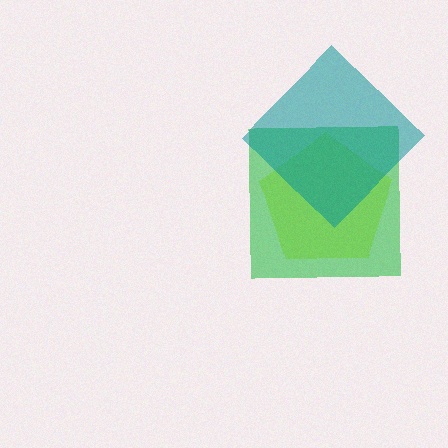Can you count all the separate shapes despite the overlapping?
Yes, there are 3 separate shapes.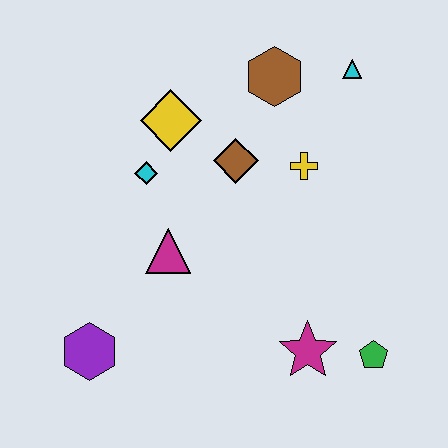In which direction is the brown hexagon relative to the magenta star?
The brown hexagon is above the magenta star.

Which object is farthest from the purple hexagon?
The cyan triangle is farthest from the purple hexagon.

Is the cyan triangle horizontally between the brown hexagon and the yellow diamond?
No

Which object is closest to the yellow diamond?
The cyan diamond is closest to the yellow diamond.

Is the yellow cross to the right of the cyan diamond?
Yes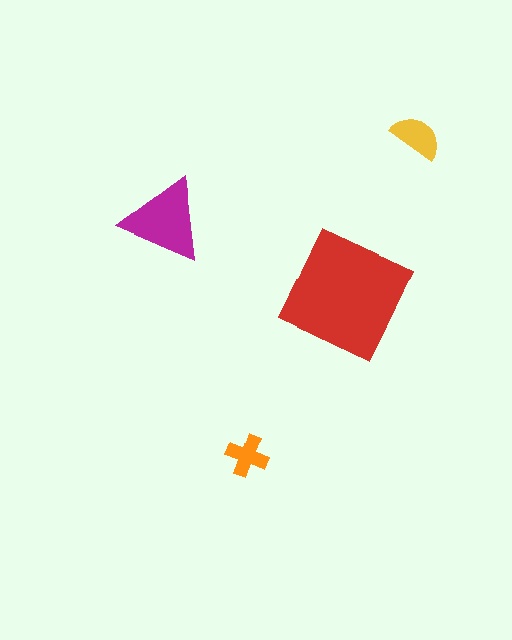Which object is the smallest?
The orange cross.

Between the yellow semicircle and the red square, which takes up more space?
The red square.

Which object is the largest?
The red square.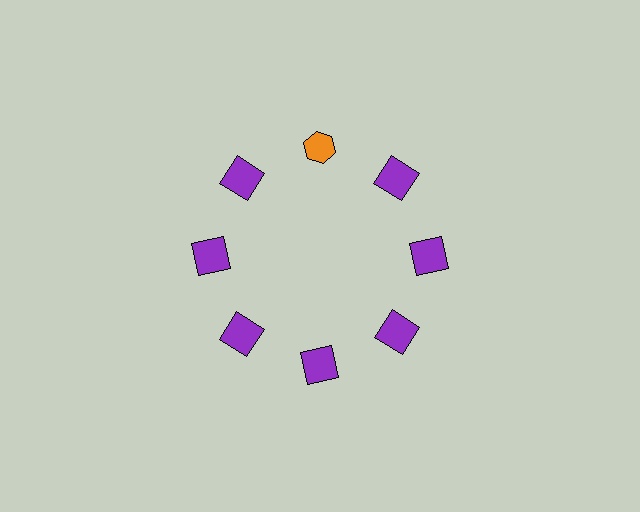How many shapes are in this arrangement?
There are 8 shapes arranged in a ring pattern.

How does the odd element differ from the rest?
It differs in both color (orange instead of purple) and shape (hexagon instead of square).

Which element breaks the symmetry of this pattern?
The orange hexagon at roughly the 12 o'clock position breaks the symmetry. All other shapes are purple squares.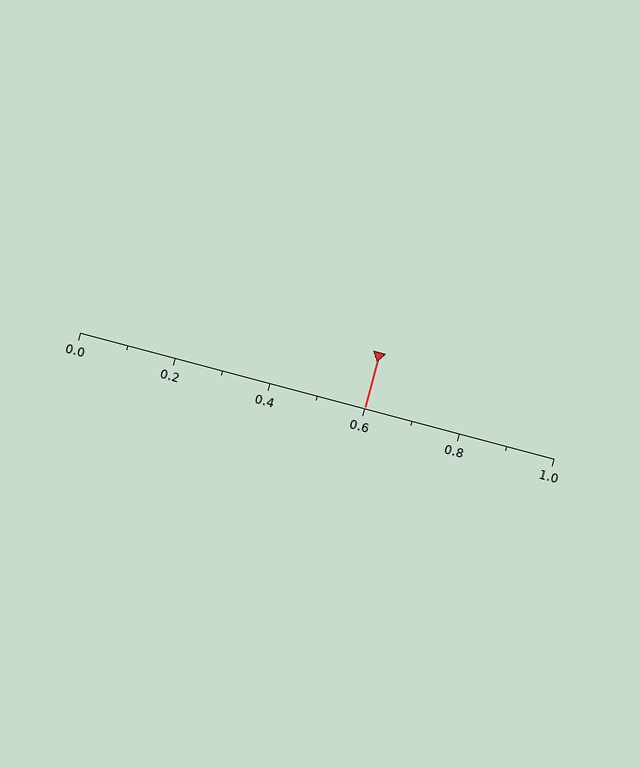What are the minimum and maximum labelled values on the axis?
The axis runs from 0.0 to 1.0.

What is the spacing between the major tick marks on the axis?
The major ticks are spaced 0.2 apart.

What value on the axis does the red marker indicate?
The marker indicates approximately 0.6.